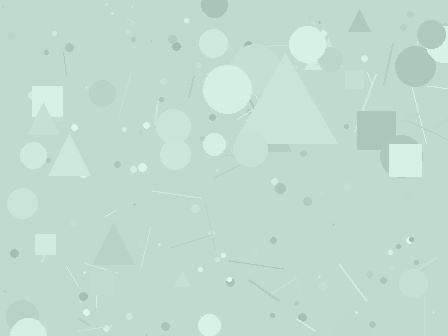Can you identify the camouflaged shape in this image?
The camouflaged shape is a triangle.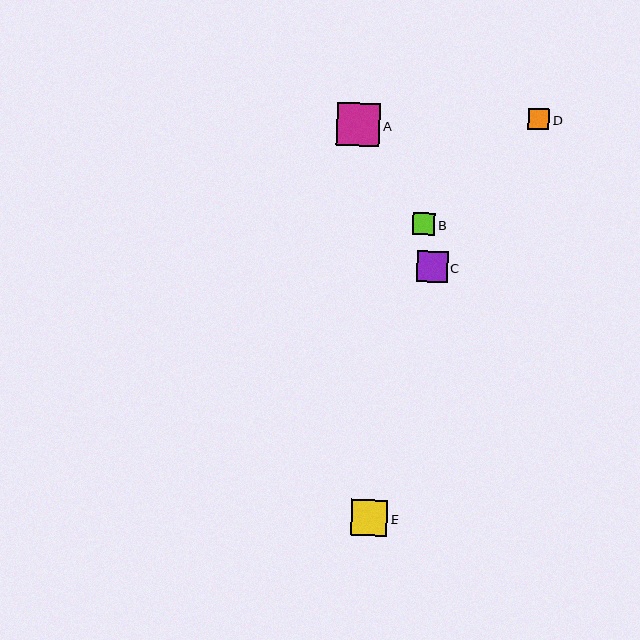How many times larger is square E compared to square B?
Square E is approximately 1.6 times the size of square B.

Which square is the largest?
Square A is the largest with a size of approximately 43 pixels.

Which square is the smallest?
Square D is the smallest with a size of approximately 21 pixels.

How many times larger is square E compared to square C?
Square E is approximately 1.2 times the size of square C.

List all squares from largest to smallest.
From largest to smallest: A, E, C, B, D.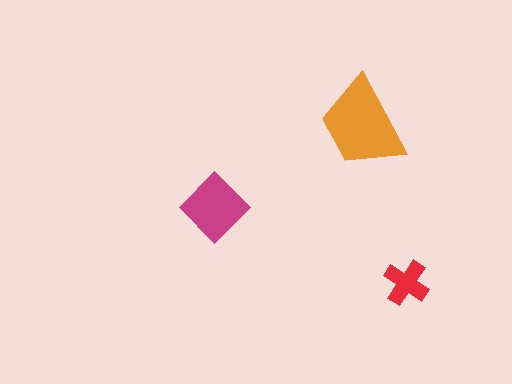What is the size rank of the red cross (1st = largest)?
3rd.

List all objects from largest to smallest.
The orange trapezoid, the magenta diamond, the red cross.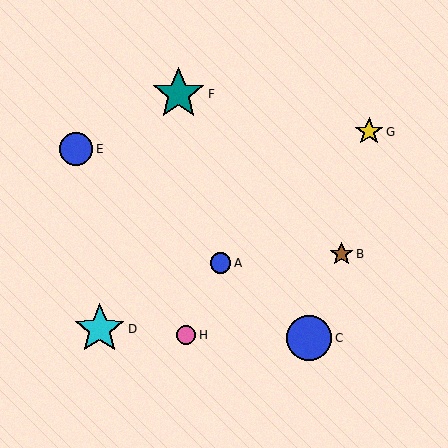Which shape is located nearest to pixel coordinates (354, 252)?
The brown star (labeled B) at (341, 254) is nearest to that location.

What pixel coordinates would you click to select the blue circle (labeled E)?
Click at (76, 149) to select the blue circle E.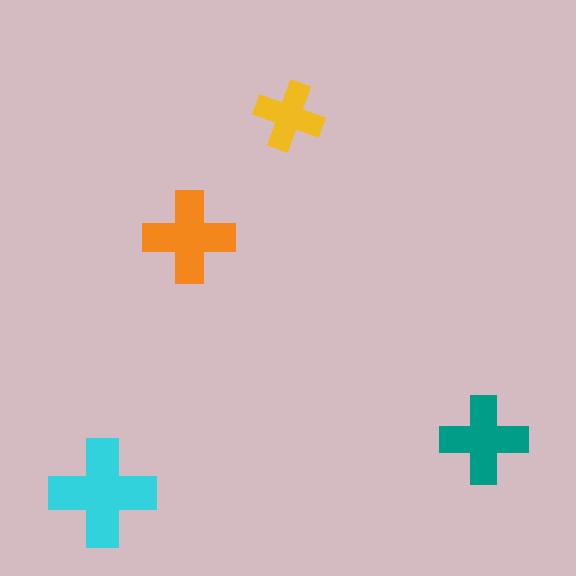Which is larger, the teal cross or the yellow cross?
The teal one.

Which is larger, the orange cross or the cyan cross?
The cyan one.